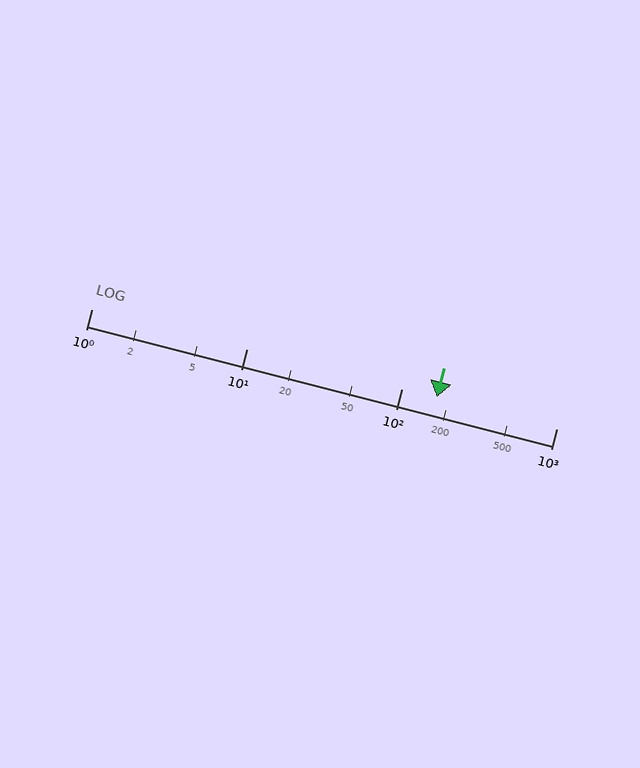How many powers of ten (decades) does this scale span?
The scale spans 3 decades, from 1 to 1000.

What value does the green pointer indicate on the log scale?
The pointer indicates approximately 170.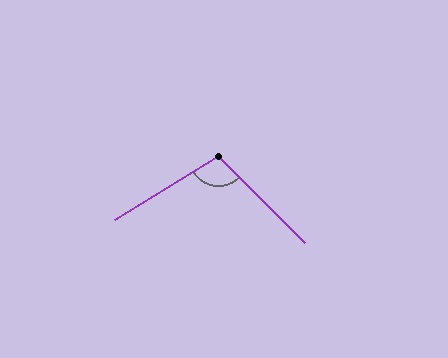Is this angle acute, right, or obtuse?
It is obtuse.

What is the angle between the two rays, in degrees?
Approximately 103 degrees.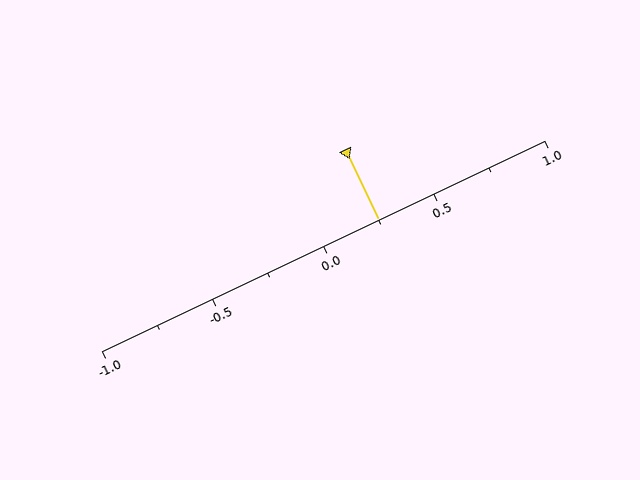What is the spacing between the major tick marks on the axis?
The major ticks are spaced 0.5 apart.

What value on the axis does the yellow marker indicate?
The marker indicates approximately 0.25.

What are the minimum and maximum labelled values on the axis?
The axis runs from -1.0 to 1.0.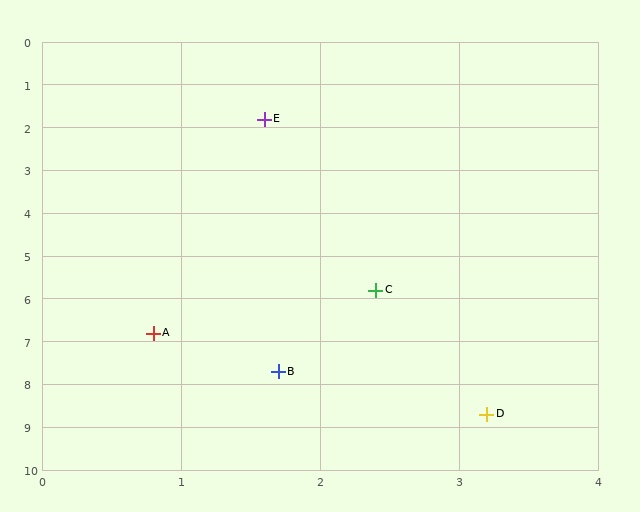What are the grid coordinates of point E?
Point E is at approximately (1.6, 1.8).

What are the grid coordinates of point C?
Point C is at approximately (2.4, 5.8).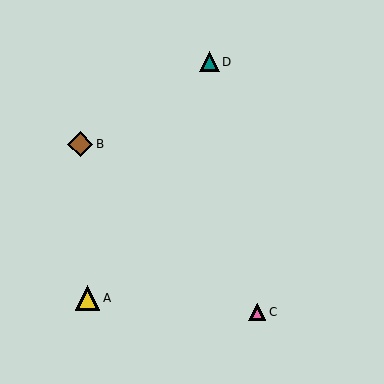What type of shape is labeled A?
Shape A is a yellow triangle.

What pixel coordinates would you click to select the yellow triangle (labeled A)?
Click at (88, 298) to select the yellow triangle A.